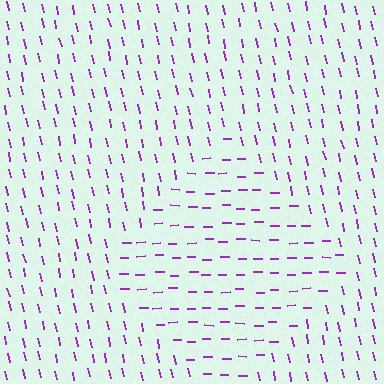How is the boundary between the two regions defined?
The boundary is defined purely by a change in line orientation (approximately 79 degrees difference). All lines are the same color and thickness.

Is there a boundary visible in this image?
Yes, there is a texture boundary formed by a change in line orientation.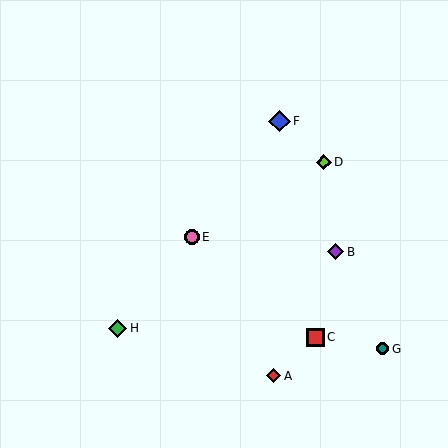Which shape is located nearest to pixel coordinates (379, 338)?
The teal circle (labeled G) at (383, 349) is nearest to that location.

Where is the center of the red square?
The center of the red square is at (315, 337).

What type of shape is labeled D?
Shape D is a lime diamond.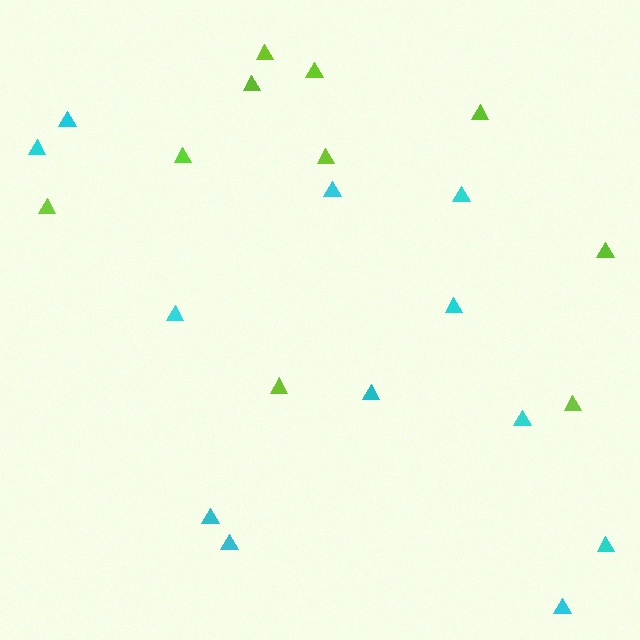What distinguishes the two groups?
There are 2 groups: one group of cyan triangles (12) and one group of lime triangles (10).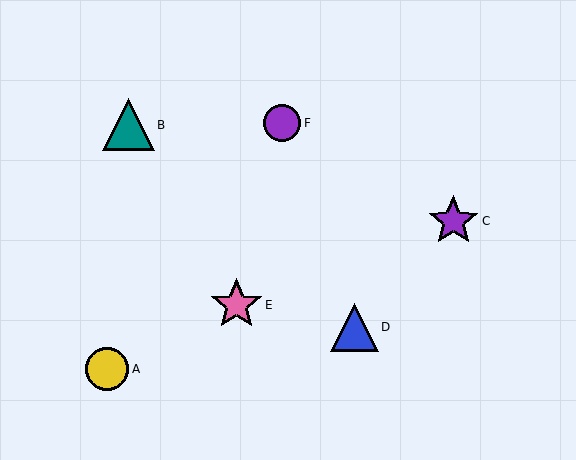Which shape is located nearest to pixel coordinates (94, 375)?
The yellow circle (labeled A) at (107, 369) is nearest to that location.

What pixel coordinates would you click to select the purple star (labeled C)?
Click at (453, 221) to select the purple star C.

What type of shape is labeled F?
Shape F is a purple circle.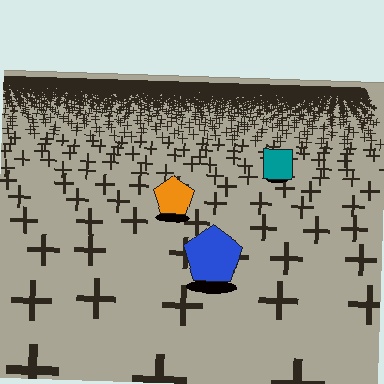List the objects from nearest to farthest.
From nearest to farthest: the blue pentagon, the orange pentagon, the teal square.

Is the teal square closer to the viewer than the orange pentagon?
No. The orange pentagon is closer — you can tell from the texture gradient: the ground texture is coarser near it.